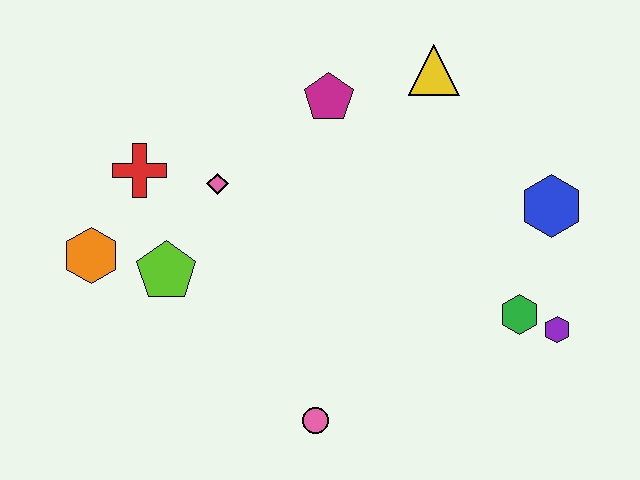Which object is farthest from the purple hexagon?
The orange hexagon is farthest from the purple hexagon.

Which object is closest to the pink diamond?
The red cross is closest to the pink diamond.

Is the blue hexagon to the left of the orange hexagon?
No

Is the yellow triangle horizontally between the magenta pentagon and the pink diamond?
No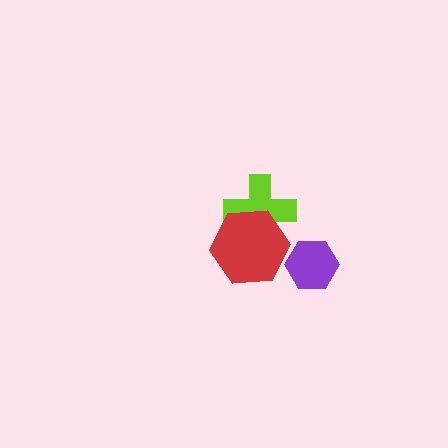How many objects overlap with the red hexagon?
1 object overlaps with the red hexagon.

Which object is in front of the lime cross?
The red hexagon is in front of the lime cross.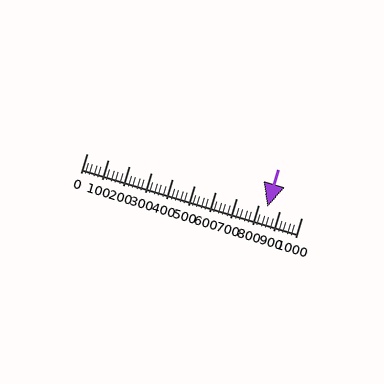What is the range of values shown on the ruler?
The ruler shows values from 0 to 1000.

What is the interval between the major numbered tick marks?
The major tick marks are spaced 100 units apart.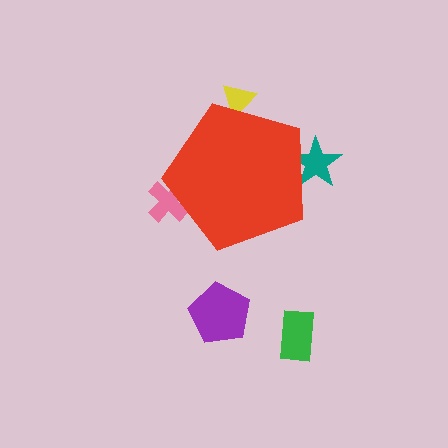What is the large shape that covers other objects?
A red pentagon.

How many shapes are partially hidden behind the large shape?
3 shapes are partially hidden.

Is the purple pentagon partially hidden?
No, the purple pentagon is fully visible.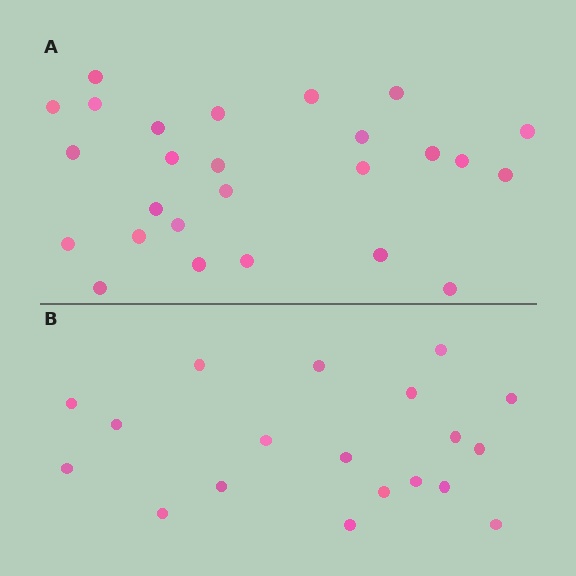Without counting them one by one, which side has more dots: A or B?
Region A (the top region) has more dots.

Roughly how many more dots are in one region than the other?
Region A has roughly 8 or so more dots than region B.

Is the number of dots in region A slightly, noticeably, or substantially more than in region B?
Region A has noticeably more, but not dramatically so. The ratio is roughly 1.4 to 1.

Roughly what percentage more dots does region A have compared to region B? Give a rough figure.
About 35% more.